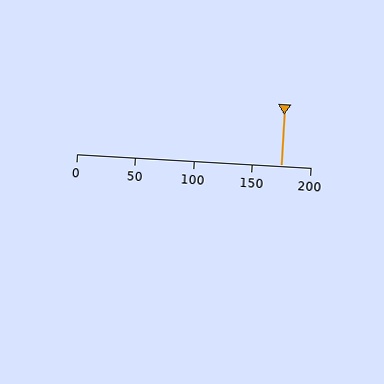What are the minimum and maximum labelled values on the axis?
The axis runs from 0 to 200.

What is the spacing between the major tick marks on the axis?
The major ticks are spaced 50 apart.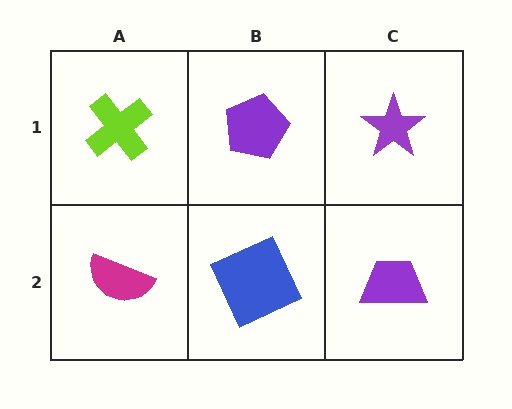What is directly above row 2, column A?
A lime cross.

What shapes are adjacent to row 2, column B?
A purple pentagon (row 1, column B), a magenta semicircle (row 2, column A), a purple trapezoid (row 2, column C).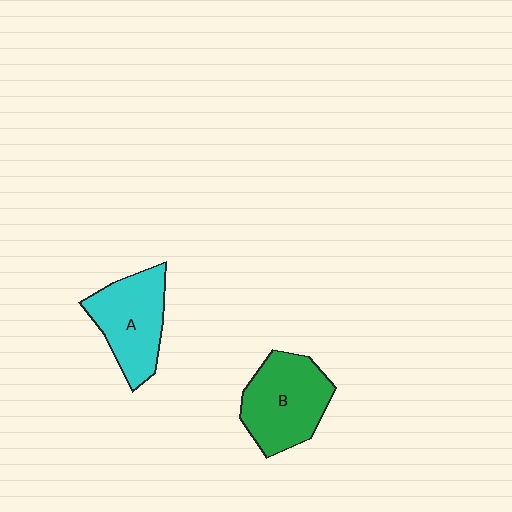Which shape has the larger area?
Shape B (green).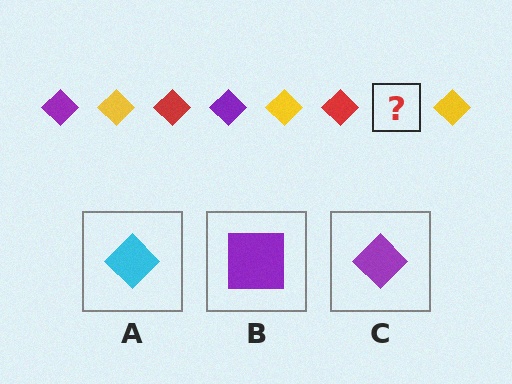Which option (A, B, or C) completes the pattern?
C.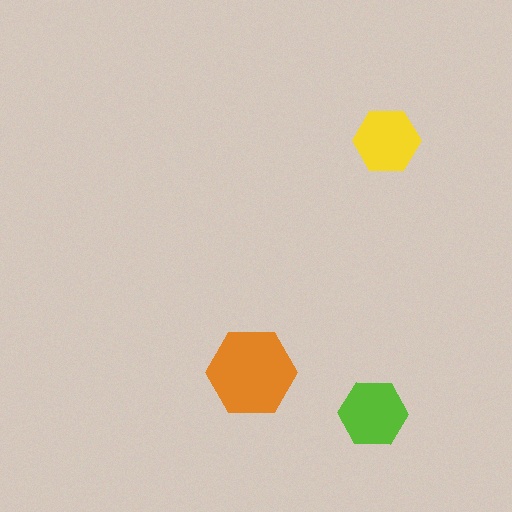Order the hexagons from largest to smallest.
the orange one, the lime one, the yellow one.